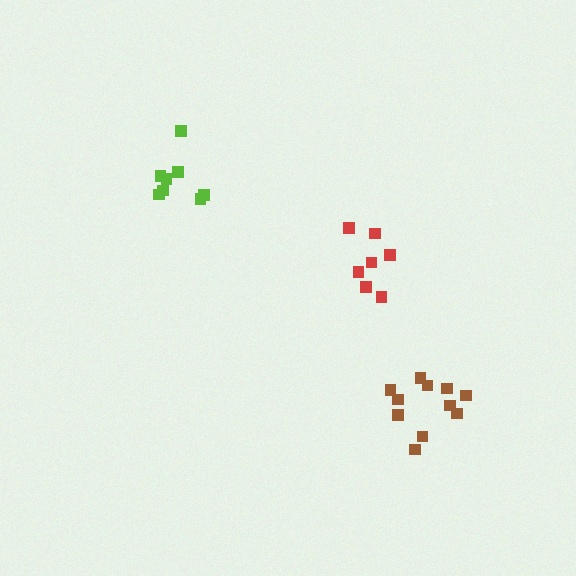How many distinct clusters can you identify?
There are 3 distinct clusters.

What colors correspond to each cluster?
The clusters are colored: lime, red, brown.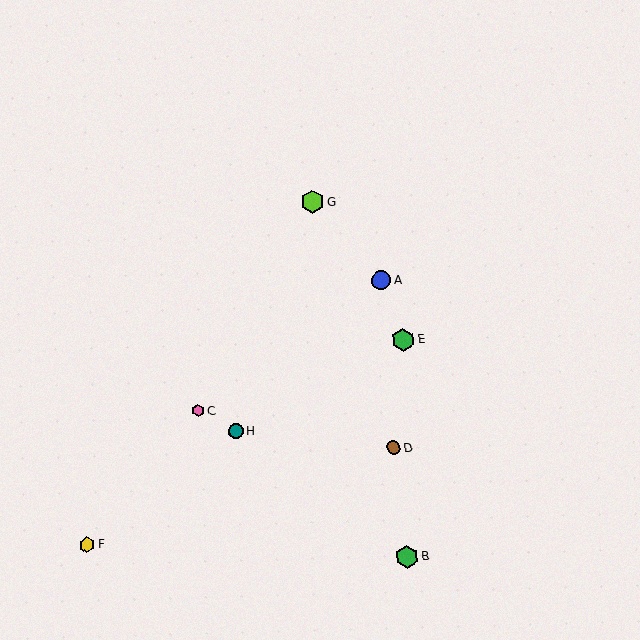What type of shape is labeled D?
Shape D is a brown circle.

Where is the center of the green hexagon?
The center of the green hexagon is at (403, 339).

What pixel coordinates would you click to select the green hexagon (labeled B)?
Click at (407, 557) to select the green hexagon B.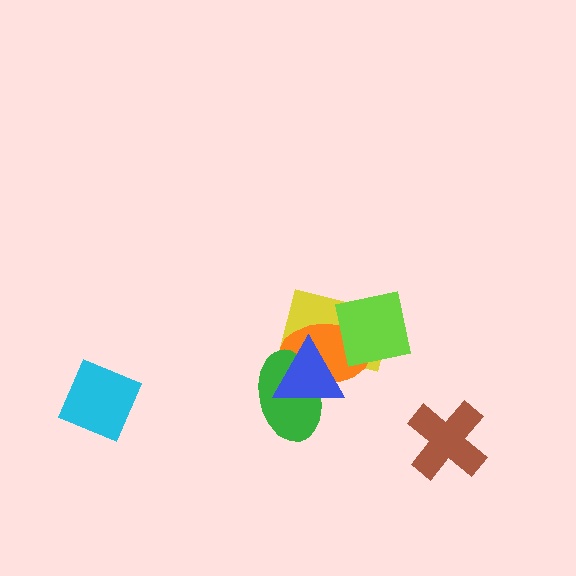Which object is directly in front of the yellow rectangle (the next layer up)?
The orange ellipse is directly in front of the yellow rectangle.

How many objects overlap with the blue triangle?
3 objects overlap with the blue triangle.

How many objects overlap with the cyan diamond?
0 objects overlap with the cyan diamond.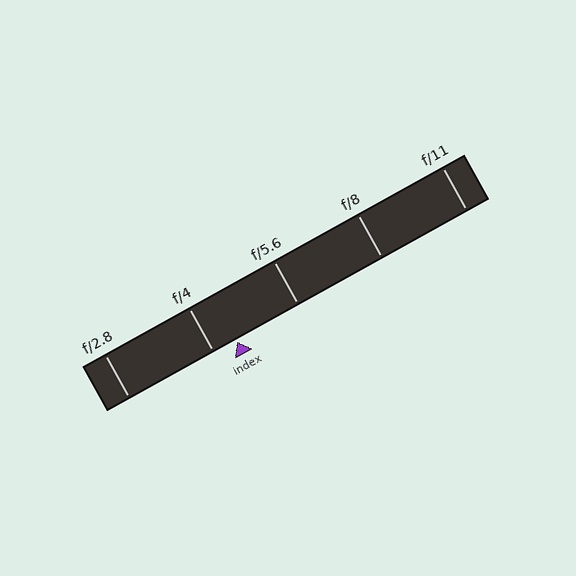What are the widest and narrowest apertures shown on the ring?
The widest aperture shown is f/2.8 and the narrowest is f/11.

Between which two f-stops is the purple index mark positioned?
The index mark is between f/4 and f/5.6.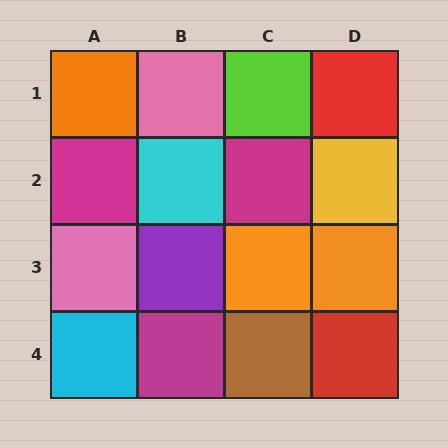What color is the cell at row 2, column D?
Yellow.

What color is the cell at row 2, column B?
Cyan.